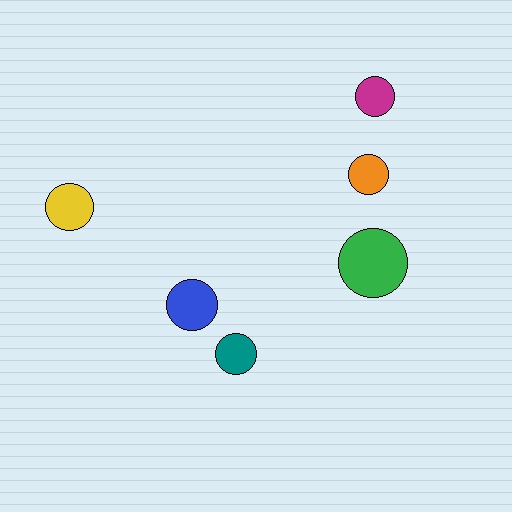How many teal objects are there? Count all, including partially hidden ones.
There is 1 teal object.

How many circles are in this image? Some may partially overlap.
There are 6 circles.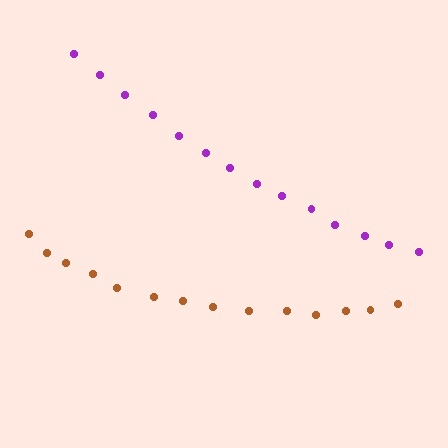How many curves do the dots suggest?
There are 2 distinct paths.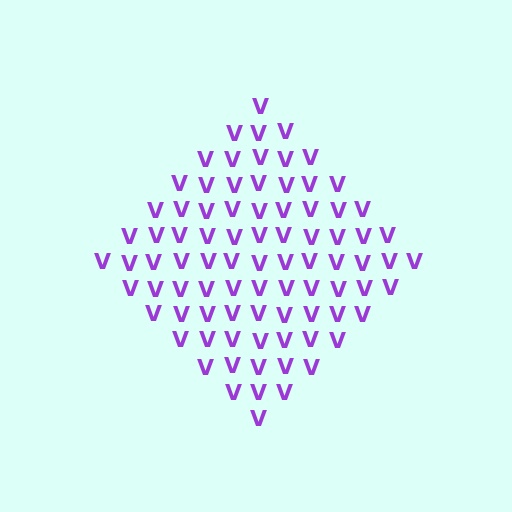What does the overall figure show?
The overall figure shows a diamond.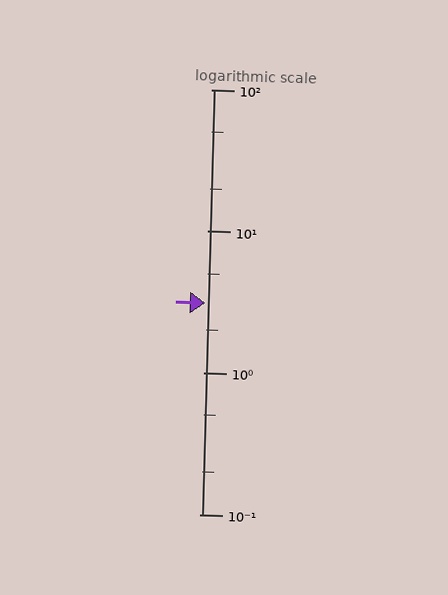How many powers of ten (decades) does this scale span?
The scale spans 3 decades, from 0.1 to 100.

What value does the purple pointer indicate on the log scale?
The pointer indicates approximately 3.1.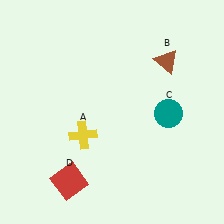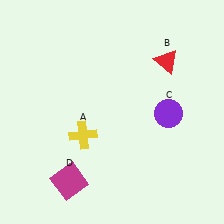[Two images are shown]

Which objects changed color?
B changed from brown to red. C changed from teal to purple. D changed from red to magenta.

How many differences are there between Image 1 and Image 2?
There are 3 differences between the two images.